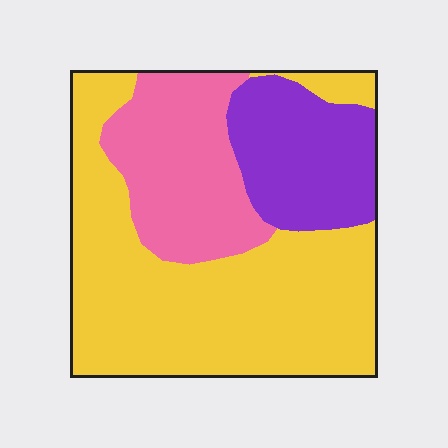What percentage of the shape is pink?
Pink takes up about one quarter (1/4) of the shape.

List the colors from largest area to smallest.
From largest to smallest: yellow, pink, purple.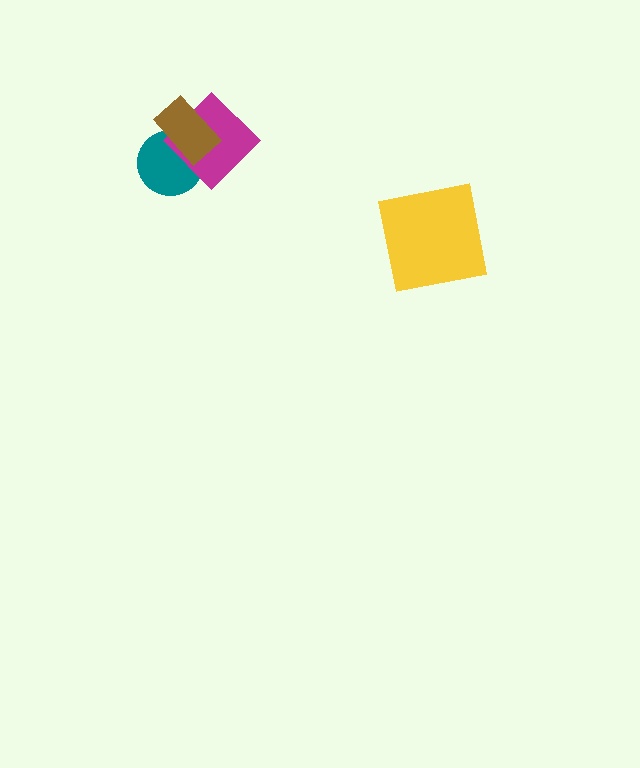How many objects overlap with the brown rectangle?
2 objects overlap with the brown rectangle.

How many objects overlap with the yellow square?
0 objects overlap with the yellow square.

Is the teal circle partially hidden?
Yes, it is partially covered by another shape.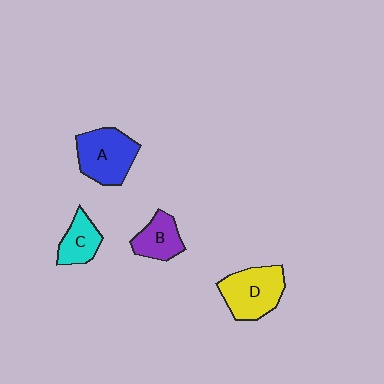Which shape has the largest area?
Shape D (yellow).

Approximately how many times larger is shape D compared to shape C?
Approximately 1.7 times.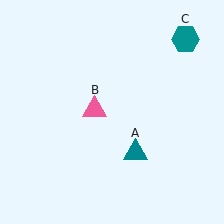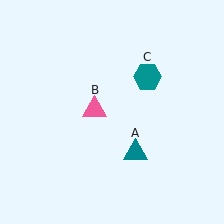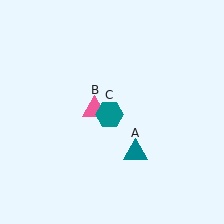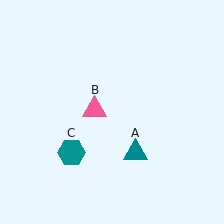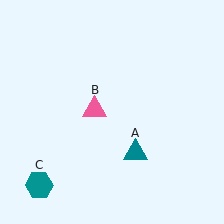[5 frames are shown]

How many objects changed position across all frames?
1 object changed position: teal hexagon (object C).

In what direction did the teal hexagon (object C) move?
The teal hexagon (object C) moved down and to the left.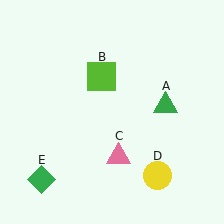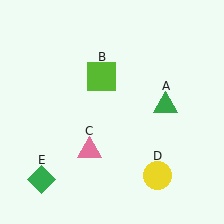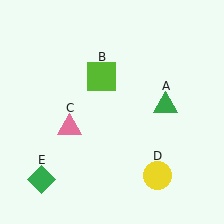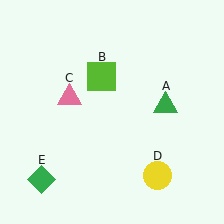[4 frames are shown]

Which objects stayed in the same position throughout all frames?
Green triangle (object A) and lime square (object B) and yellow circle (object D) and green diamond (object E) remained stationary.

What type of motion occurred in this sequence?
The pink triangle (object C) rotated clockwise around the center of the scene.